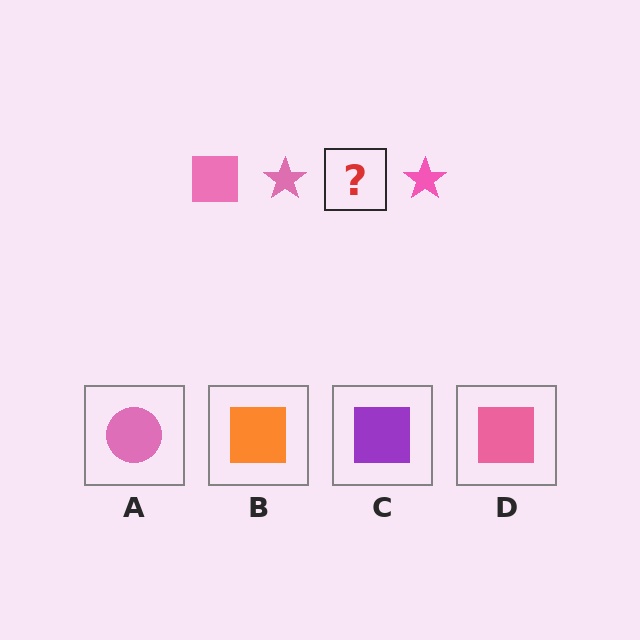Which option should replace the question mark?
Option D.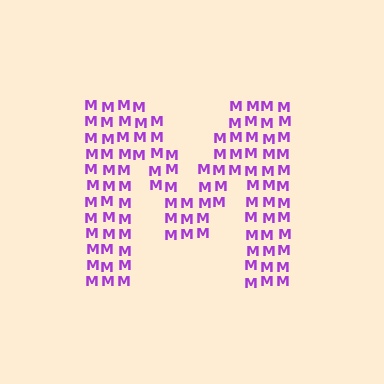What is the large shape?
The large shape is the letter M.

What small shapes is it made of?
It is made of small letter M's.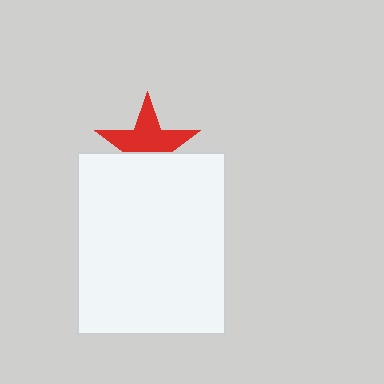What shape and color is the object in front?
The object in front is a white rectangle.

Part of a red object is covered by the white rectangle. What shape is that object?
It is a star.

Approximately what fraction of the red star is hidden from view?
Roughly 40% of the red star is hidden behind the white rectangle.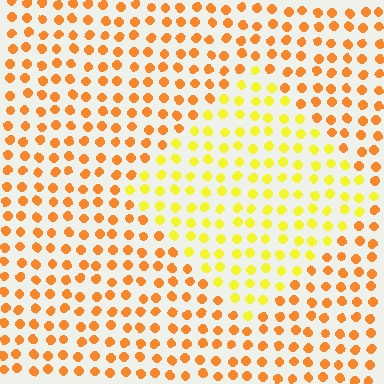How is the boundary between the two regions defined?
The boundary is defined purely by a slight shift in hue (about 34 degrees). Spacing, size, and orientation are identical on both sides.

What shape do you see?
I see a diamond.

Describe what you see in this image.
The image is filled with small orange elements in a uniform arrangement. A diamond-shaped region is visible where the elements are tinted to a slightly different hue, forming a subtle color boundary.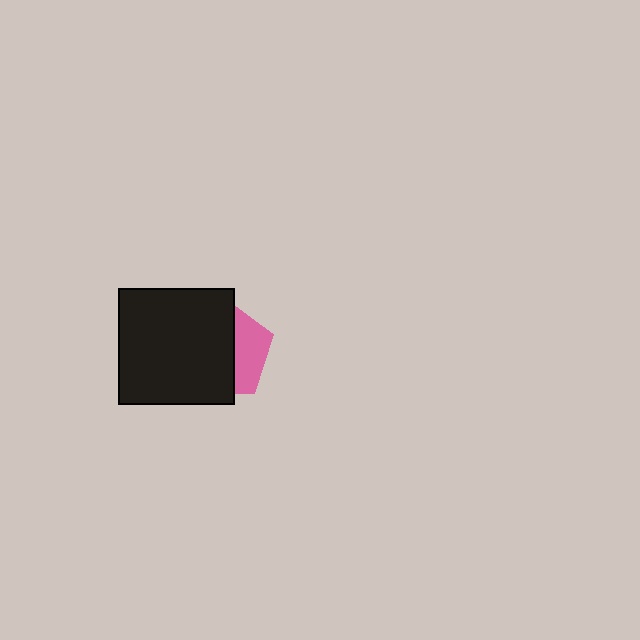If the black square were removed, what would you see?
You would see the complete pink pentagon.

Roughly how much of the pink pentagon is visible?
A small part of it is visible (roughly 33%).